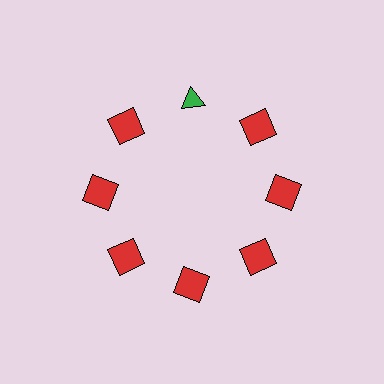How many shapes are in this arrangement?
There are 8 shapes arranged in a ring pattern.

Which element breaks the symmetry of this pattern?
The green triangle at roughly the 12 o'clock position breaks the symmetry. All other shapes are red squares.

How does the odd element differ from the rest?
It differs in both color (green instead of red) and shape (triangle instead of square).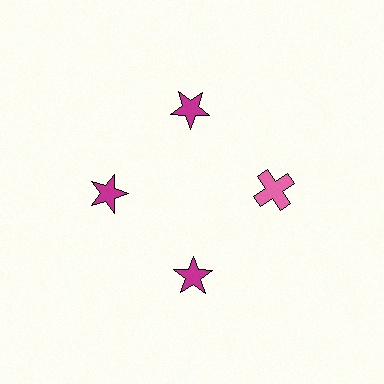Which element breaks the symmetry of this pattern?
The pink cross at roughly the 3 o'clock position breaks the symmetry. All other shapes are magenta stars.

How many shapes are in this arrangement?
There are 4 shapes arranged in a ring pattern.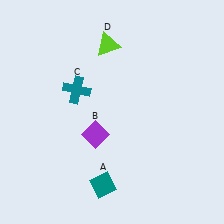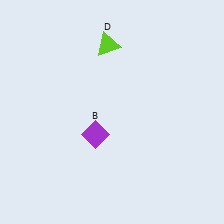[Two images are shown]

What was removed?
The teal diamond (A), the teal cross (C) were removed in Image 2.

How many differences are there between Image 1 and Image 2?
There are 2 differences between the two images.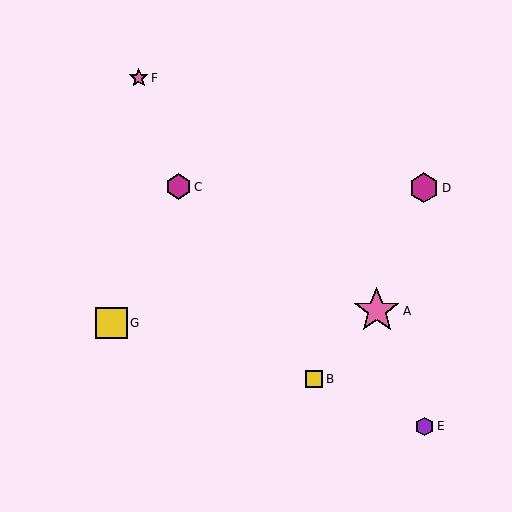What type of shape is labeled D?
Shape D is a magenta hexagon.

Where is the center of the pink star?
The center of the pink star is at (139, 78).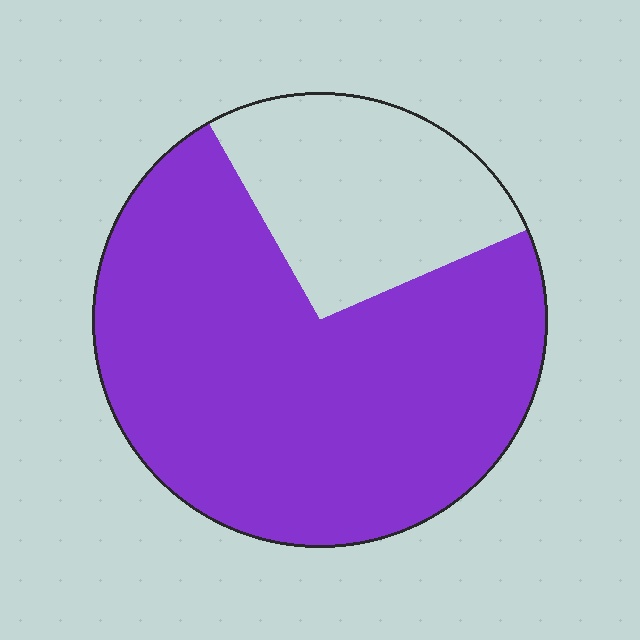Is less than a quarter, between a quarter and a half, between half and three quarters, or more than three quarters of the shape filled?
Between half and three quarters.